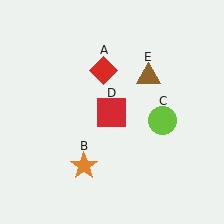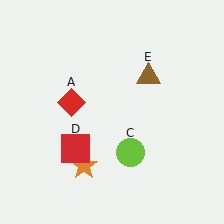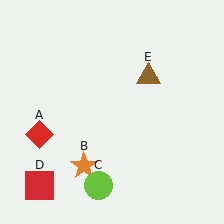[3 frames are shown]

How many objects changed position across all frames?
3 objects changed position: red diamond (object A), lime circle (object C), red square (object D).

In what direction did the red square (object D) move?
The red square (object D) moved down and to the left.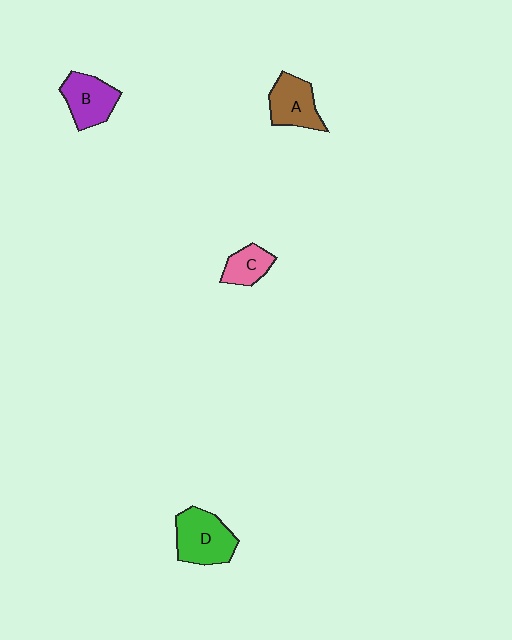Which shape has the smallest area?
Shape C (pink).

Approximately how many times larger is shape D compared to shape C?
Approximately 1.8 times.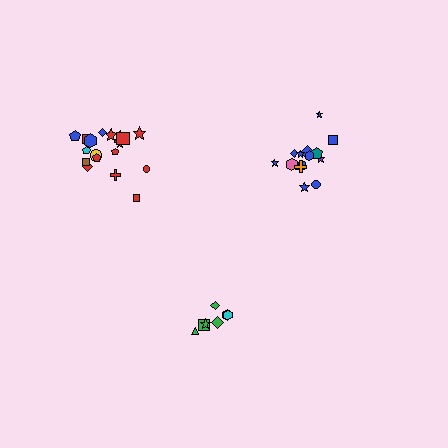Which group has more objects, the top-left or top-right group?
The top-left group.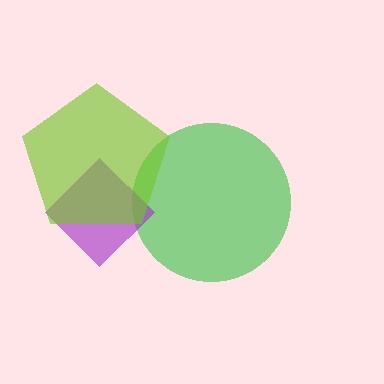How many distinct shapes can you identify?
There are 3 distinct shapes: a green circle, a purple diamond, a lime pentagon.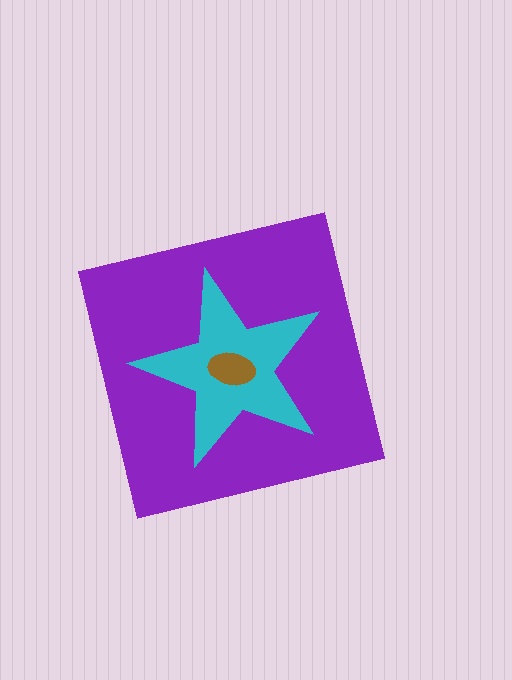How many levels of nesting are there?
3.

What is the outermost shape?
The purple square.